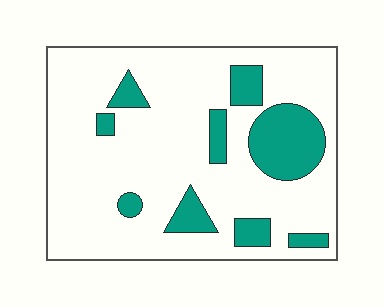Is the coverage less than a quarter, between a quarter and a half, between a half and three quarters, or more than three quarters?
Less than a quarter.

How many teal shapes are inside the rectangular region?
9.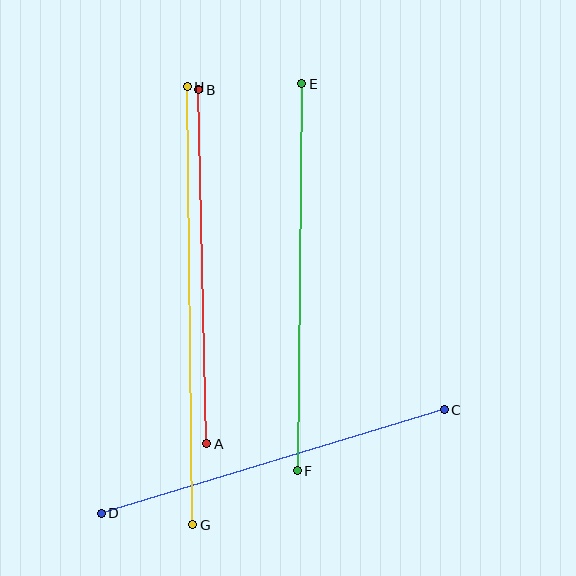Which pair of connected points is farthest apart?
Points G and H are farthest apart.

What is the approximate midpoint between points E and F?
The midpoint is at approximately (300, 277) pixels.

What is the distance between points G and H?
The distance is approximately 438 pixels.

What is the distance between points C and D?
The distance is approximately 358 pixels.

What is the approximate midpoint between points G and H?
The midpoint is at approximately (190, 306) pixels.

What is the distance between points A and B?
The distance is approximately 354 pixels.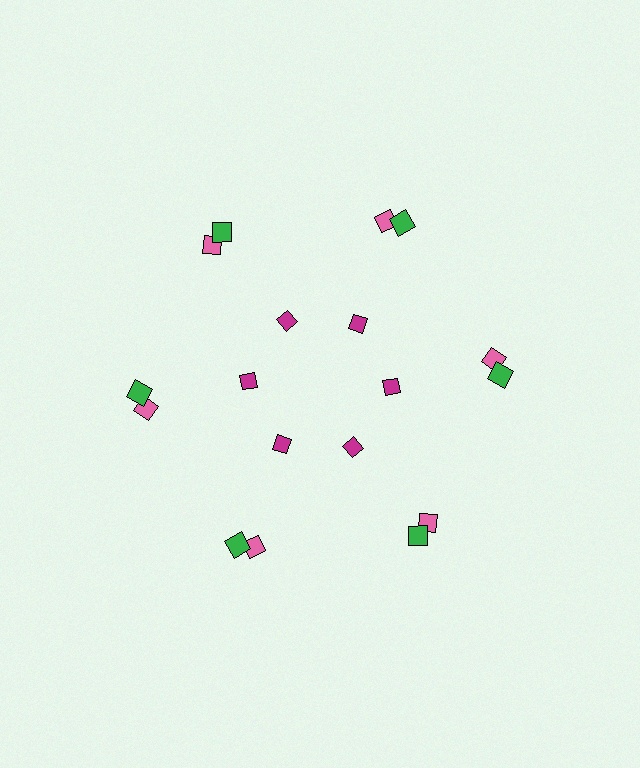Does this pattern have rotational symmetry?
Yes, this pattern has 6-fold rotational symmetry. It looks the same after rotating 60 degrees around the center.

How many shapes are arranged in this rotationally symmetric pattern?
There are 18 shapes, arranged in 6 groups of 3.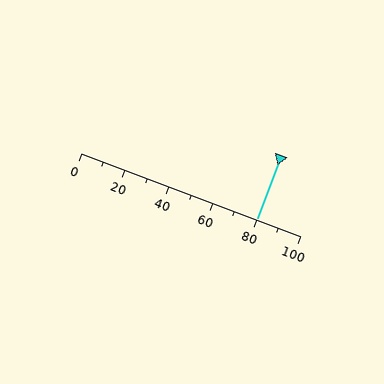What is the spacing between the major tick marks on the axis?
The major ticks are spaced 20 apart.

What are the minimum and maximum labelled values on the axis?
The axis runs from 0 to 100.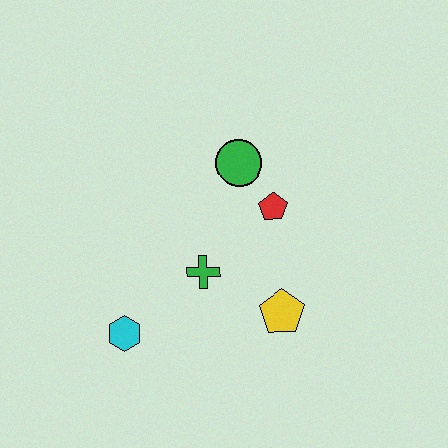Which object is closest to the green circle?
The red pentagon is closest to the green circle.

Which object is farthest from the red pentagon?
The cyan hexagon is farthest from the red pentagon.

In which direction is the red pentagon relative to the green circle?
The red pentagon is below the green circle.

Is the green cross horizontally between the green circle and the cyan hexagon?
Yes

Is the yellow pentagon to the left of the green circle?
No